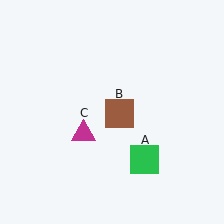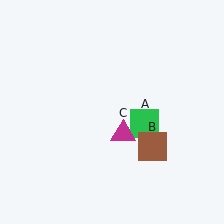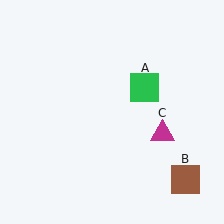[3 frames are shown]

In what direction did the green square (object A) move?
The green square (object A) moved up.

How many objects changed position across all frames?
3 objects changed position: green square (object A), brown square (object B), magenta triangle (object C).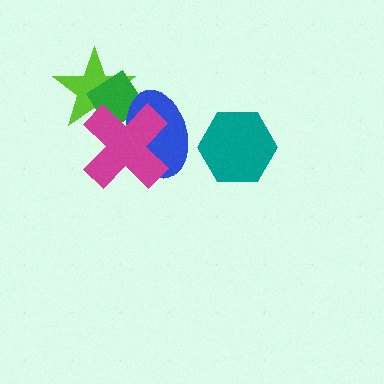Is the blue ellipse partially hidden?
Yes, it is partially covered by another shape.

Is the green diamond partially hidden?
Yes, it is partially covered by another shape.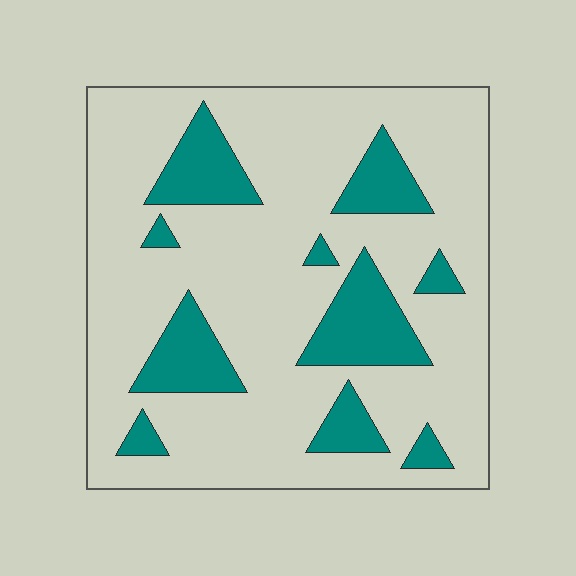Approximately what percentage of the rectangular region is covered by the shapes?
Approximately 20%.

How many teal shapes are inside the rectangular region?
10.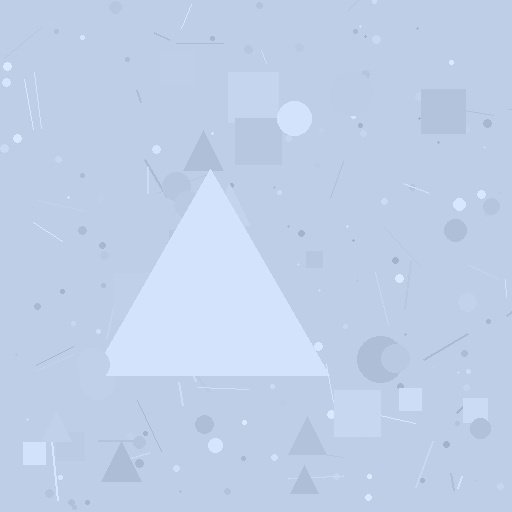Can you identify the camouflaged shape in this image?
The camouflaged shape is a triangle.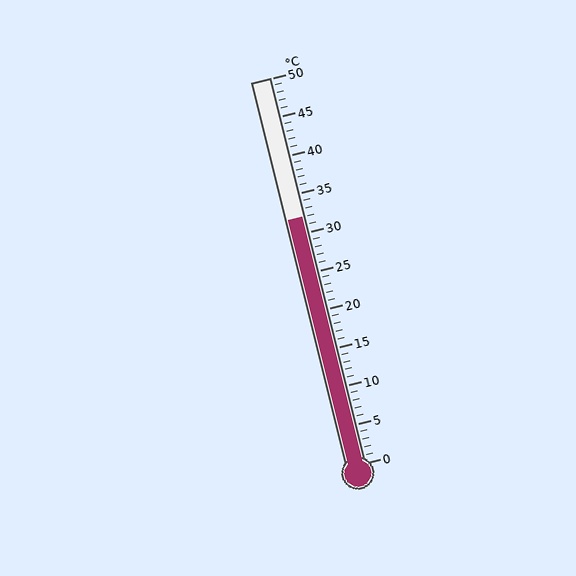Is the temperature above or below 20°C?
The temperature is above 20°C.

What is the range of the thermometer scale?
The thermometer scale ranges from 0°C to 50°C.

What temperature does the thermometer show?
The thermometer shows approximately 32°C.